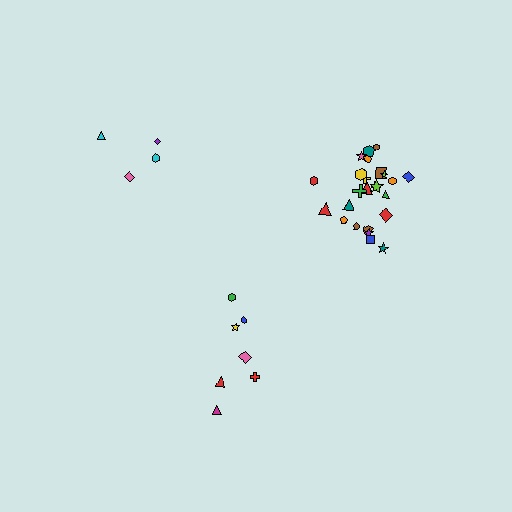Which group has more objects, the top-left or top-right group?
The top-right group.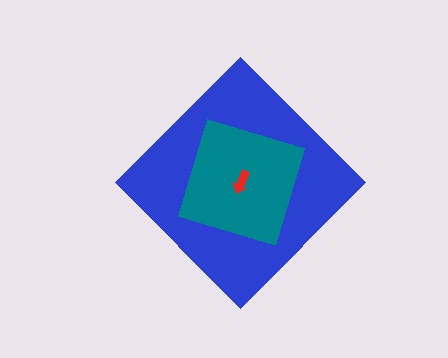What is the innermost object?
The red arrow.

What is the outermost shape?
The blue diamond.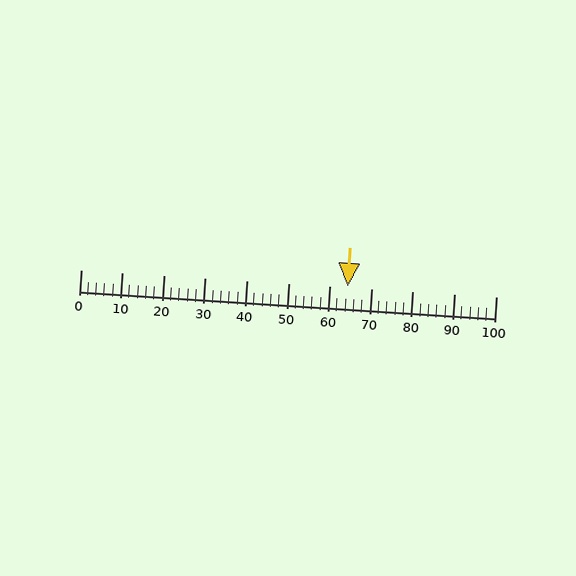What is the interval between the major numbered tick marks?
The major tick marks are spaced 10 units apart.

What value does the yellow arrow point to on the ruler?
The yellow arrow points to approximately 64.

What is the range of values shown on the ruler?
The ruler shows values from 0 to 100.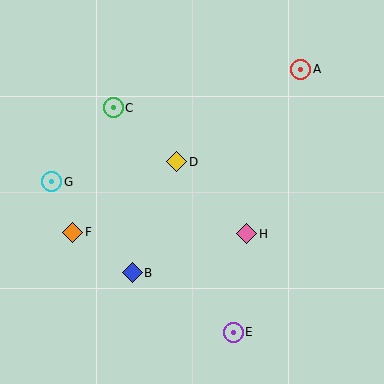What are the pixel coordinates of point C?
Point C is at (113, 108).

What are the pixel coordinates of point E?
Point E is at (233, 332).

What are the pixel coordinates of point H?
Point H is at (247, 234).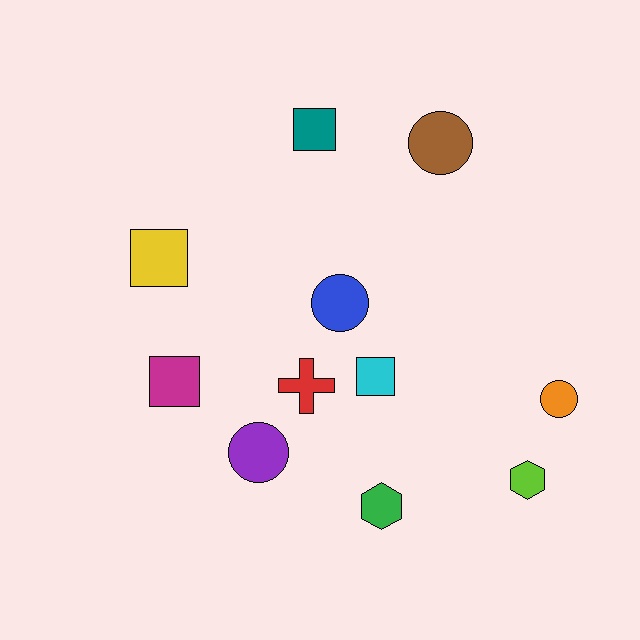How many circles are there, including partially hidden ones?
There are 4 circles.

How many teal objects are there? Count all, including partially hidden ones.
There is 1 teal object.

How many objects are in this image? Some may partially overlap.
There are 11 objects.